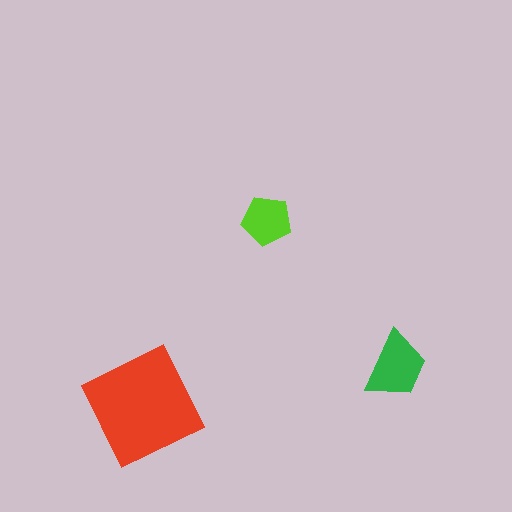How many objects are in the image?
There are 3 objects in the image.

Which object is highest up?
The lime pentagon is topmost.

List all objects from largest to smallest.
The red square, the green trapezoid, the lime pentagon.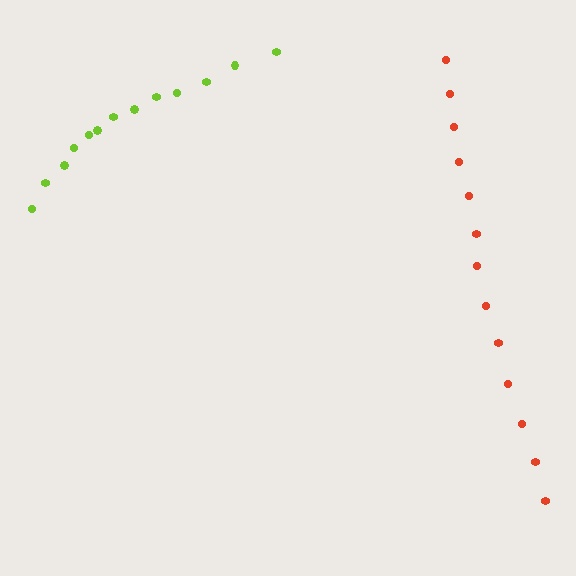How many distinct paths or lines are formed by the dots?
There are 2 distinct paths.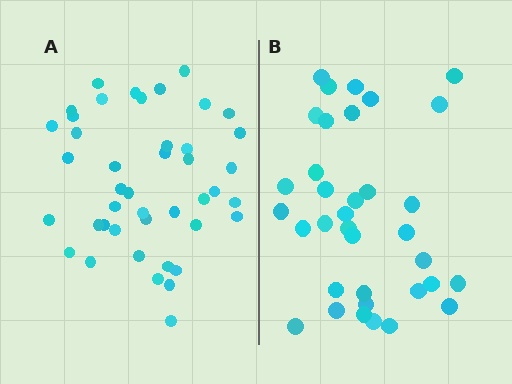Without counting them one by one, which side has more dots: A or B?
Region A (the left region) has more dots.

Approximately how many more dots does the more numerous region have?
Region A has roughly 8 or so more dots than region B.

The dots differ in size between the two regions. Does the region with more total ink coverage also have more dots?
No. Region B has more total ink coverage because its dots are larger, but region A actually contains more individual dots. Total area can be misleading — the number of items is what matters here.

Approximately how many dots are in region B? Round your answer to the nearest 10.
About 40 dots. (The exact count is 35, which rounds to 40.)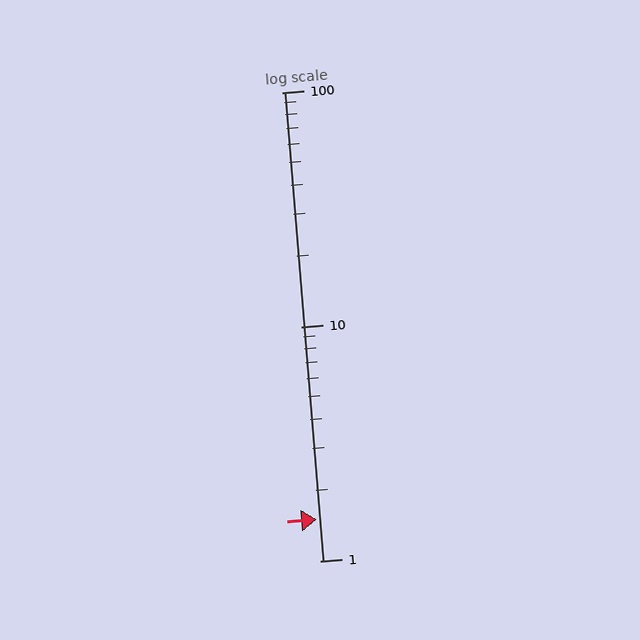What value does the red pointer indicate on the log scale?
The pointer indicates approximately 1.5.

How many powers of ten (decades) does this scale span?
The scale spans 2 decades, from 1 to 100.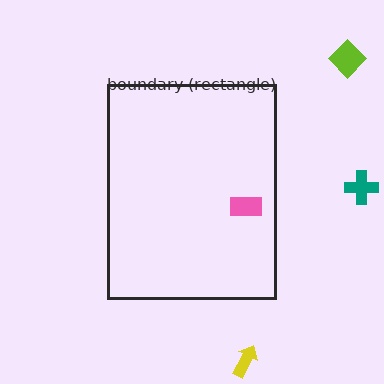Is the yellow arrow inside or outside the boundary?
Outside.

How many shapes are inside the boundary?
1 inside, 3 outside.